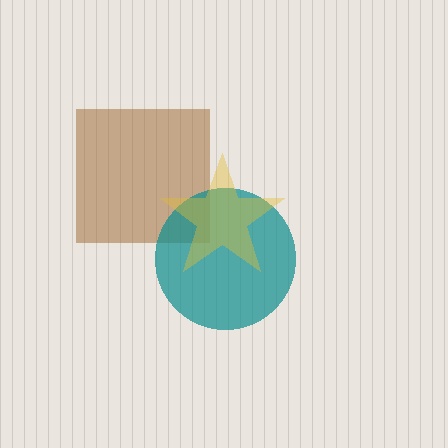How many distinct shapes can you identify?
There are 3 distinct shapes: a brown square, a teal circle, a yellow star.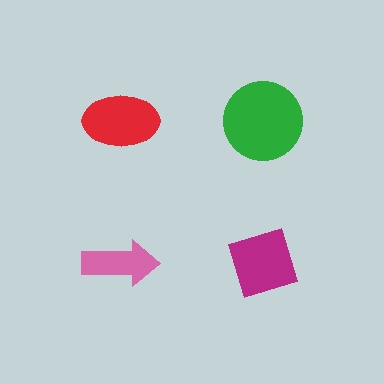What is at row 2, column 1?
A pink arrow.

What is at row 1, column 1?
A red ellipse.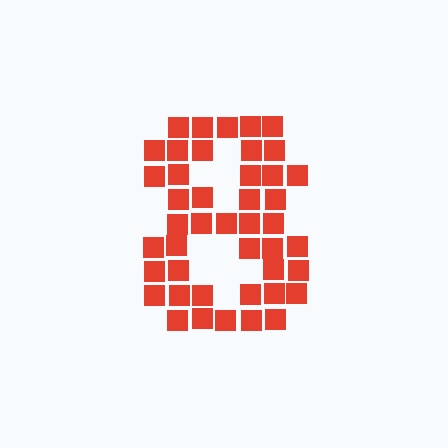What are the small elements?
The small elements are squares.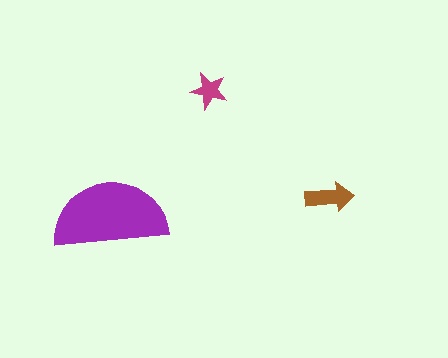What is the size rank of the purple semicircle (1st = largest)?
1st.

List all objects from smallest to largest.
The magenta star, the brown arrow, the purple semicircle.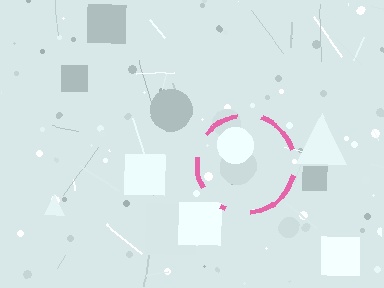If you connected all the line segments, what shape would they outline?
They would outline a circle.